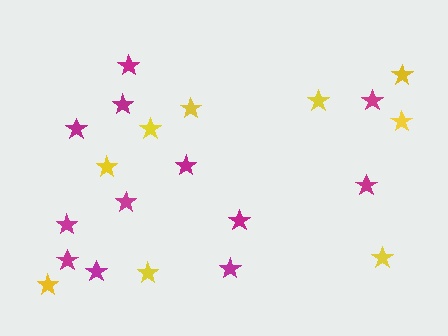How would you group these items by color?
There are 2 groups: one group of yellow stars (9) and one group of magenta stars (12).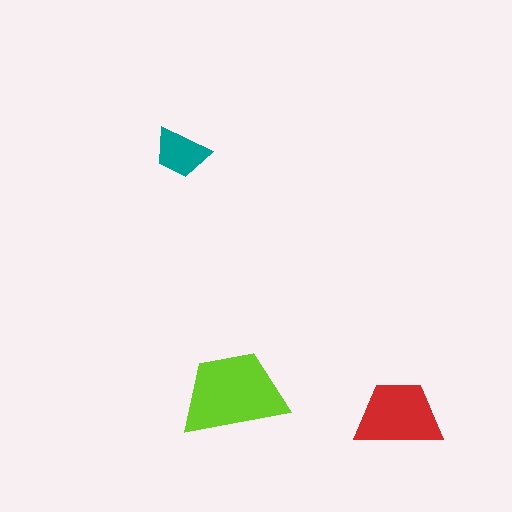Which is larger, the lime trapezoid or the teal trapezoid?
The lime one.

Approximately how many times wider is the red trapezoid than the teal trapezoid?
About 1.5 times wider.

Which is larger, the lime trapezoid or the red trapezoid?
The lime one.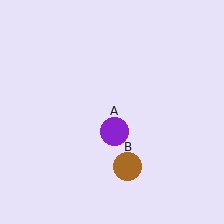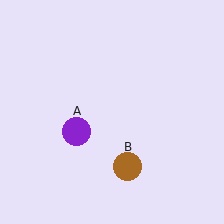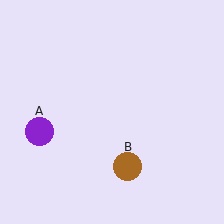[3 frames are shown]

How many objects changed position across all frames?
1 object changed position: purple circle (object A).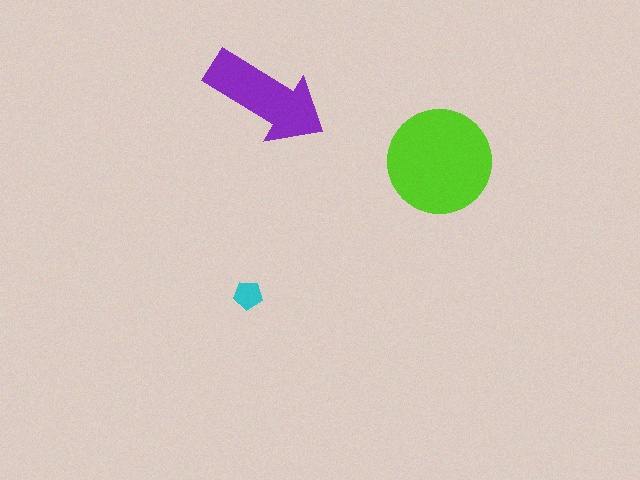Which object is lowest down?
The cyan pentagon is bottommost.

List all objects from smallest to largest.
The cyan pentagon, the purple arrow, the lime circle.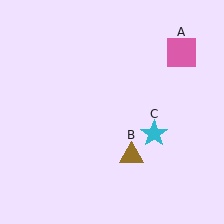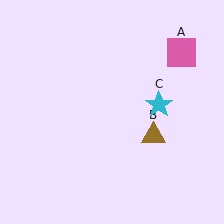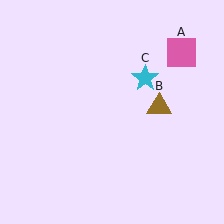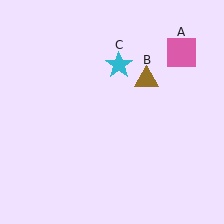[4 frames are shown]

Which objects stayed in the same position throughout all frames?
Pink square (object A) remained stationary.